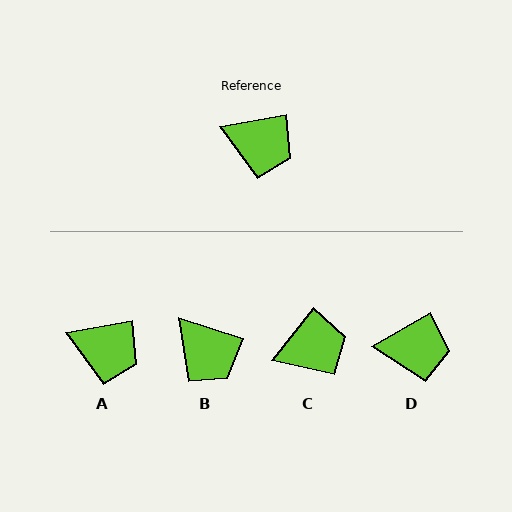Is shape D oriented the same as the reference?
No, it is off by about 20 degrees.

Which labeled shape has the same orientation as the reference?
A.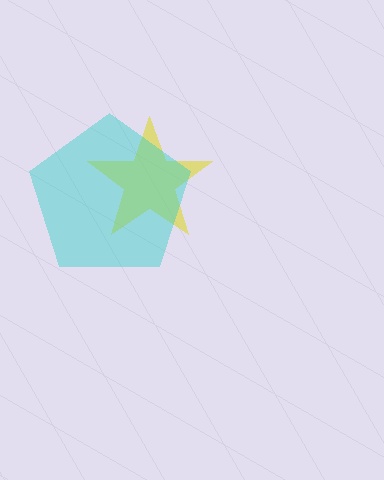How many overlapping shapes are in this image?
There are 2 overlapping shapes in the image.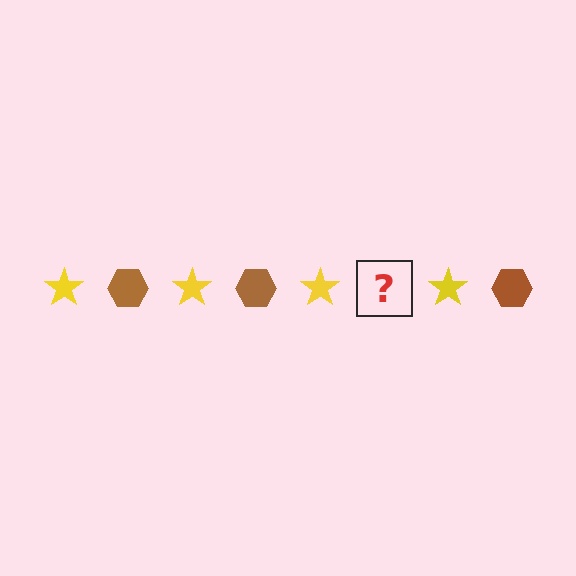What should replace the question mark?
The question mark should be replaced with a brown hexagon.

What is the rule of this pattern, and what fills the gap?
The rule is that the pattern alternates between yellow star and brown hexagon. The gap should be filled with a brown hexagon.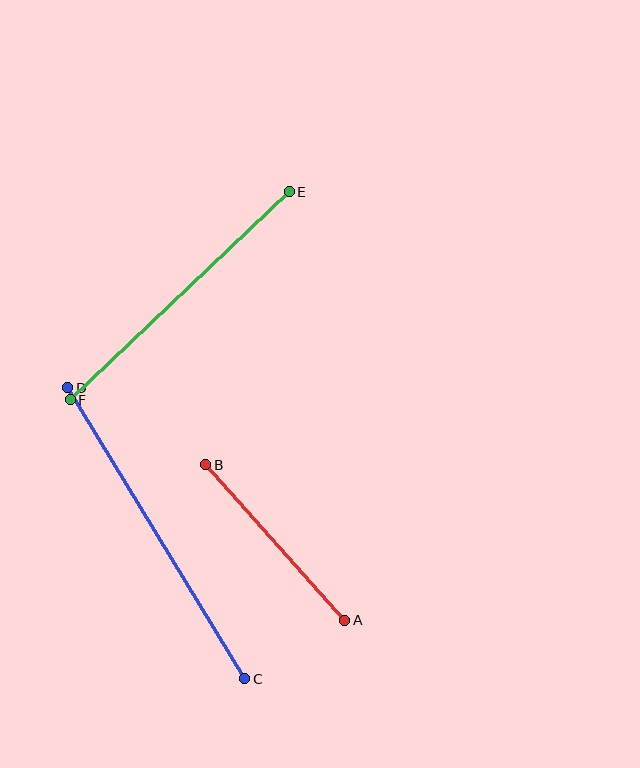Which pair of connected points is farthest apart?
Points C and D are farthest apart.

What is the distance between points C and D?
The distance is approximately 341 pixels.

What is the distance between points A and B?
The distance is approximately 208 pixels.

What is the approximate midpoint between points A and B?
The midpoint is at approximately (275, 542) pixels.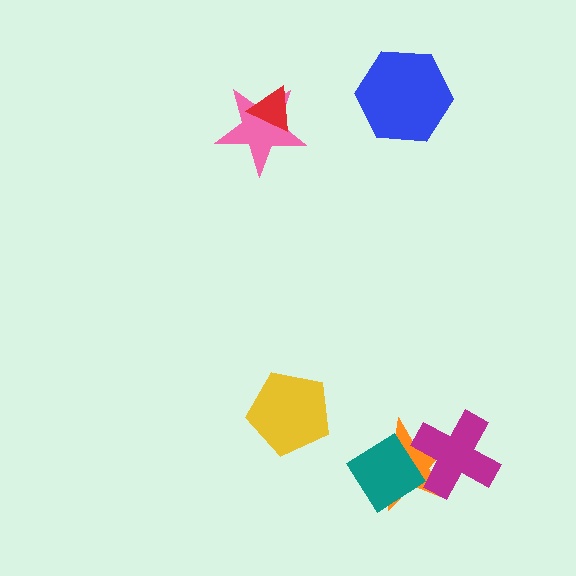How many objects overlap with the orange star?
2 objects overlap with the orange star.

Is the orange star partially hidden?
Yes, it is partially covered by another shape.